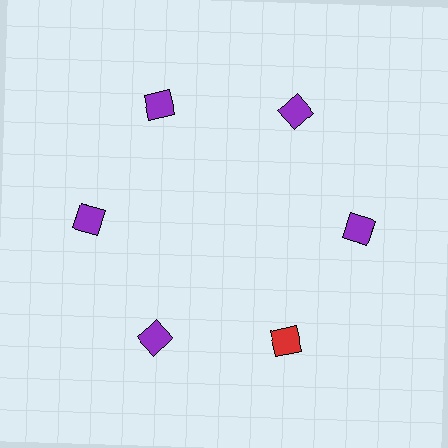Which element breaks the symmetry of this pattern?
The red diamond at roughly the 5 o'clock position breaks the symmetry. All other shapes are purple diamonds.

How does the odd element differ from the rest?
It has a different color: red instead of purple.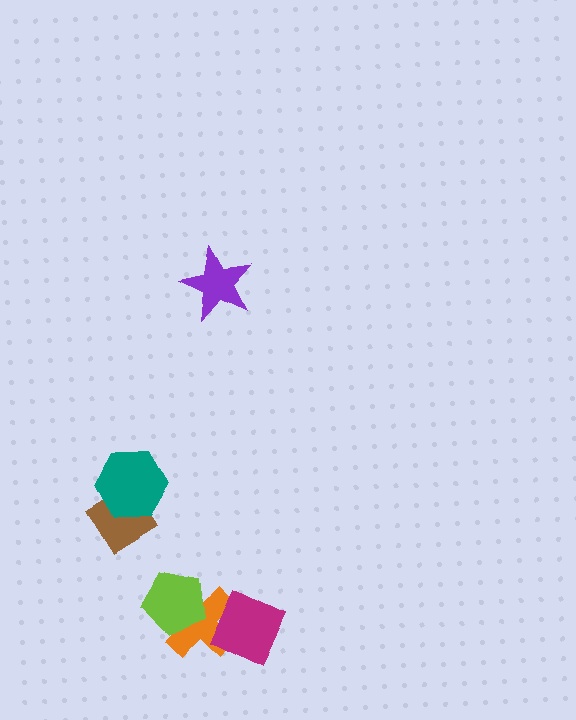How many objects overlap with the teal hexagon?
1 object overlaps with the teal hexagon.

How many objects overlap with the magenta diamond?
1 object overlaps with the magenta diamond.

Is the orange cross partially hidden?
Yes, it is partially covered by another shape.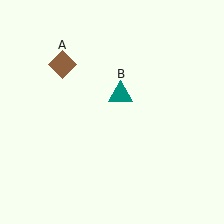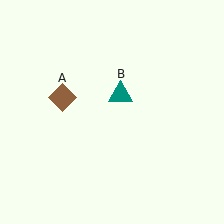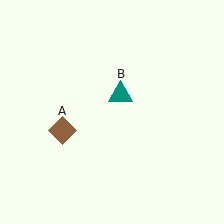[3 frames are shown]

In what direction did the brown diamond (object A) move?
The brown diamond (object A) moved down.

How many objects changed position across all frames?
1 object changed position: brown diamond (object A).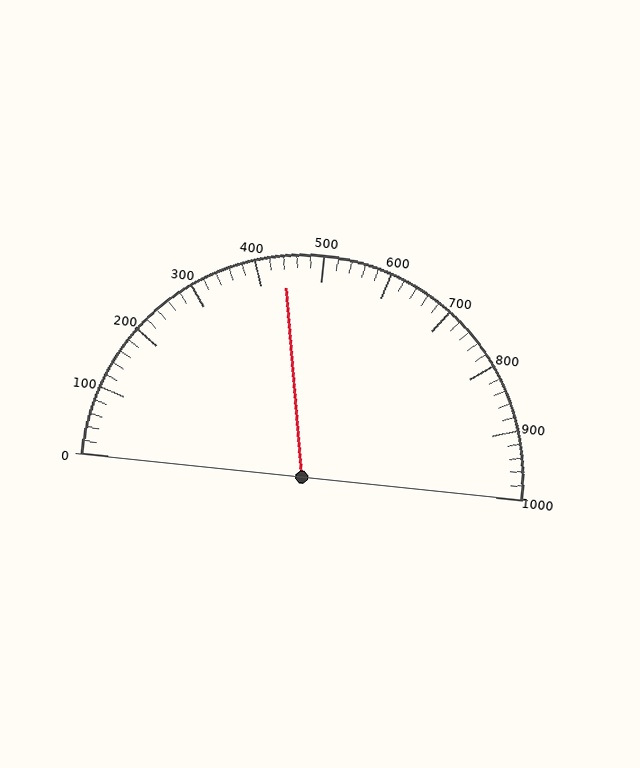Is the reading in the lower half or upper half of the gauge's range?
The reading is in the lower half of the range (0 to 1000).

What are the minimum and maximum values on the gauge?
The gauge ranges from 0 to 1000.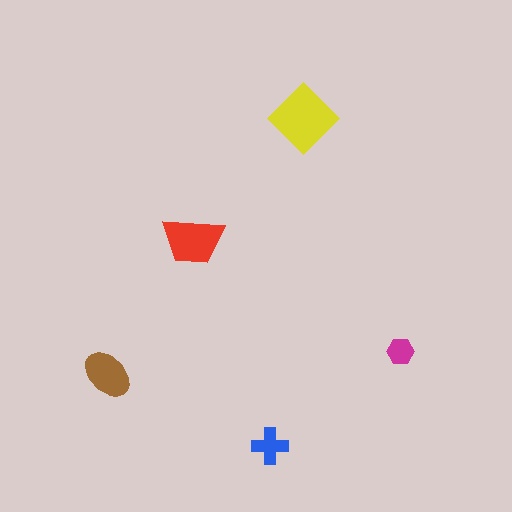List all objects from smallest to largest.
The magenta hexagon, the blue cross, the brown ellipse, the red trapezoid, the yellow diamond.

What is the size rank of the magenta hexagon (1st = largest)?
5th.